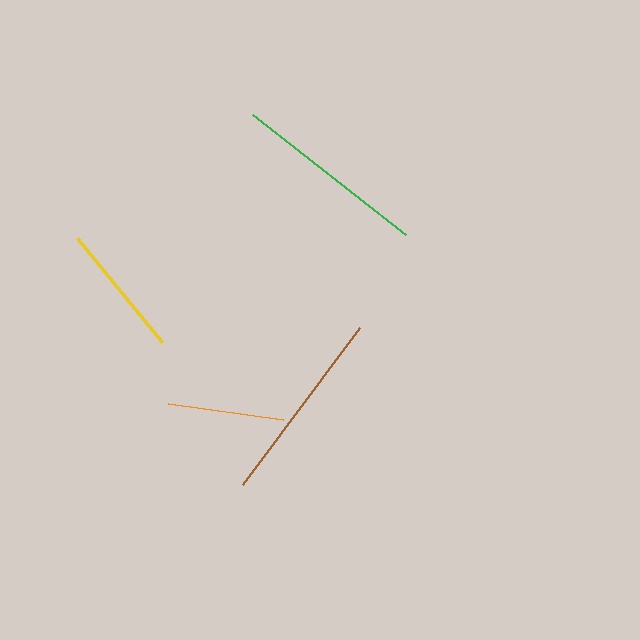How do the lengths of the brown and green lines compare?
The brown and green lines are approximately the same length.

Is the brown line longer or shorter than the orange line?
The brown line is longer than the orange line.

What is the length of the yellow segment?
The yellow segment is approximately 134 pixels long.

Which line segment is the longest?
The brown line is the longest at approximately 196 pixels.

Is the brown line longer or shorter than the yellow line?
The brown line is longer than the yellow line.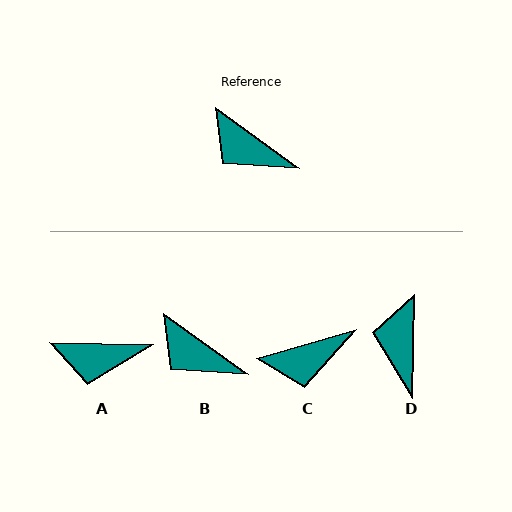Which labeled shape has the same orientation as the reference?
B.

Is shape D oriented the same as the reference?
No, it is off by about 55 degrees.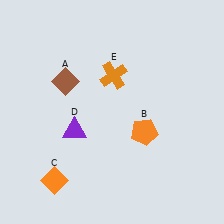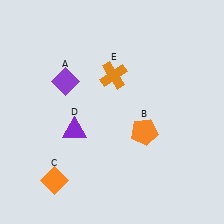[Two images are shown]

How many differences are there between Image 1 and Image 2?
There is 1 difference between the two images.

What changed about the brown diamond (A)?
In Image 1, A is brown. In Image 2, it changed to purple.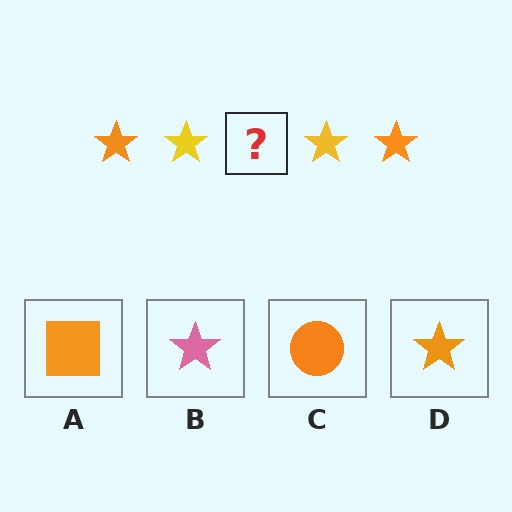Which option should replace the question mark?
Option D.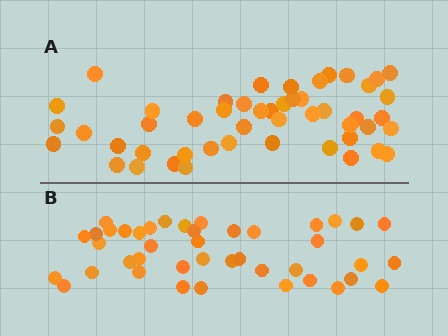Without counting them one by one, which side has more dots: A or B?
Region A (the top region) has more dots.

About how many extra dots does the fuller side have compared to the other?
Region A has roughly 8 or so more dots than region B.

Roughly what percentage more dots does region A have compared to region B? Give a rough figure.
About 15% more.